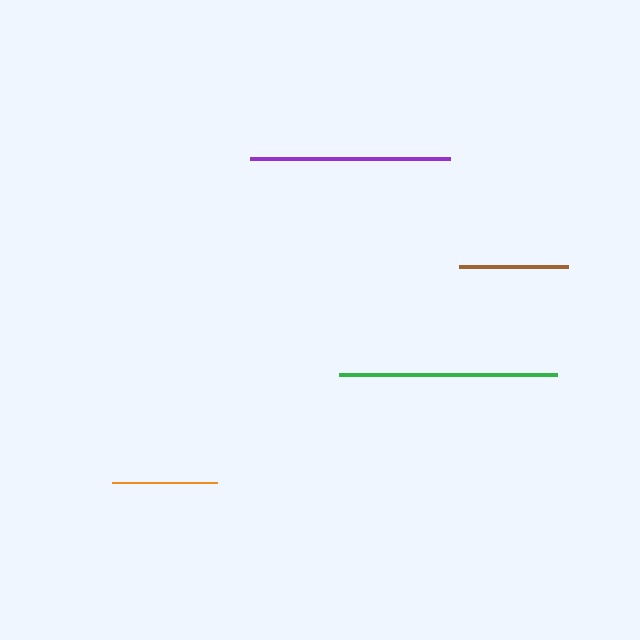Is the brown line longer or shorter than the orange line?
The brown line is longer than the orange line.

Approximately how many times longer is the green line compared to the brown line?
The green line is approximately 2.0 times the length of the brown line.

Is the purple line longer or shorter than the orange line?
The purple line is longer than the orange line.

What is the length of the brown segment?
The brown segment is approximately 109 pixels long.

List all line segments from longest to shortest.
From longest to shortest: green, purple, brown, orange.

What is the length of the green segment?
The green segment is approximately 219 pixels long.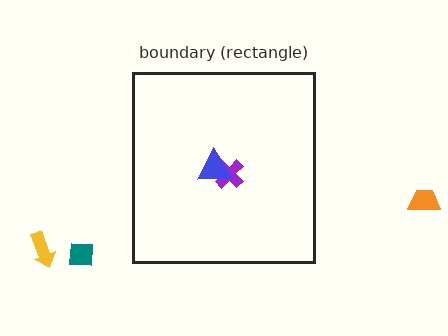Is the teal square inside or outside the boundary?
Outside.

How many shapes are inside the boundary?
2 inside, 3 outside.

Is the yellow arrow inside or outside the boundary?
Outside.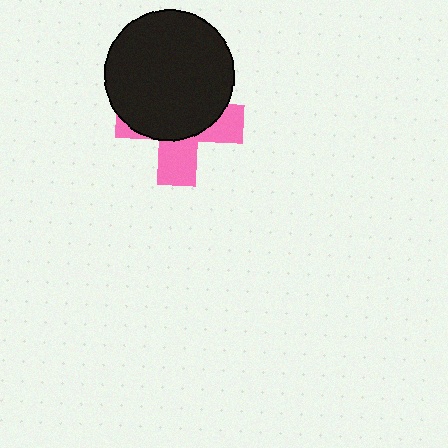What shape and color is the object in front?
The object in front is a black circle.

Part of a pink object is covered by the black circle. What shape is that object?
It is a cross.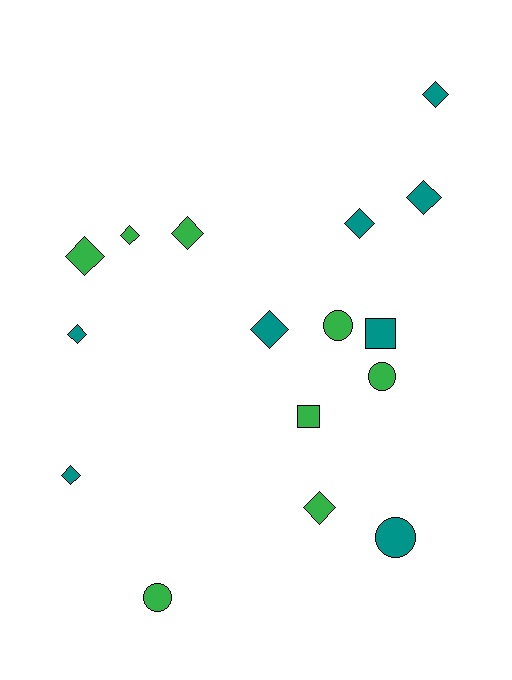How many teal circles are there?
There is 1 teal circle.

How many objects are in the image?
There are 16 objects.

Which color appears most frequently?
Green, with 8 objects.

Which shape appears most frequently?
Diamond, with 10 objects.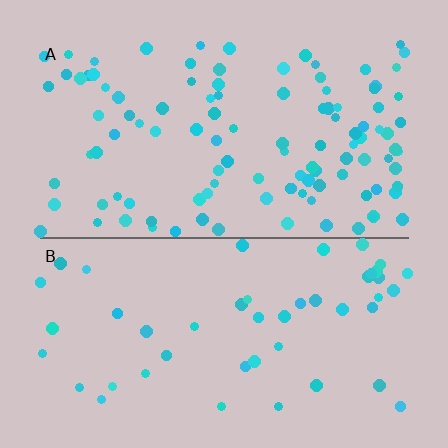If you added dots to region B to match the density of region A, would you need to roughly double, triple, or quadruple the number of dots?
Approximately double.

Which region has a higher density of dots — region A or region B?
A (the top).